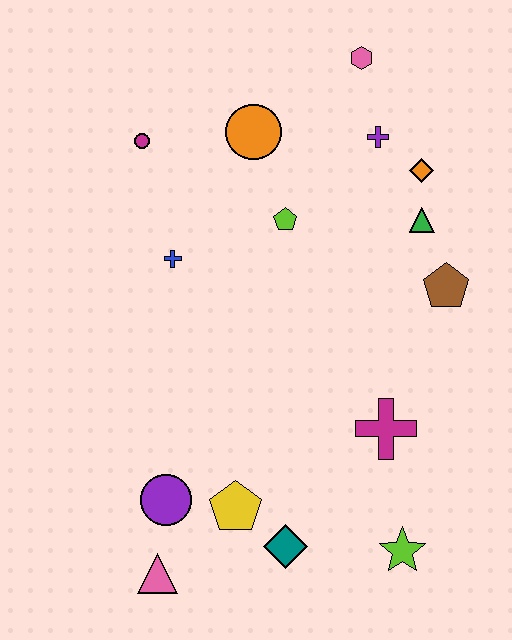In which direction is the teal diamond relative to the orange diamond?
The teal diamond is below the orange diamond.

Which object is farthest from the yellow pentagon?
The pink hexagon is farthest from the yellow pentagon.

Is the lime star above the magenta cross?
No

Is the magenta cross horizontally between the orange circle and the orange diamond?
Yes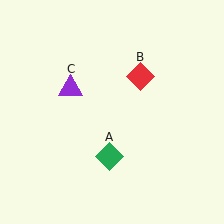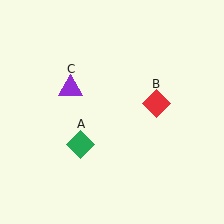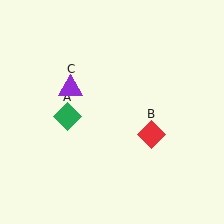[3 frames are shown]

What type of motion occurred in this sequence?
The green diamond (object A), red diamond (object B) rotated clockwise around the center of the scene.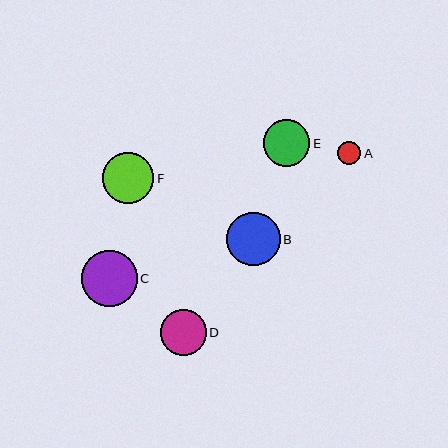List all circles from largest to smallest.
From largest to smallest: C, B, F, E, D, A.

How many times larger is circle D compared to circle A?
Circle D is approximately 2.0 times the size of circle A.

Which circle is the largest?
Circle C is the largest with a size of approximately 56 pixels.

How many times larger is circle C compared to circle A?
Circle C is approximately 2.4 times the size of circle A.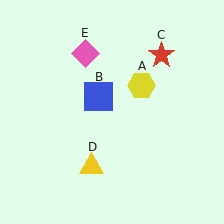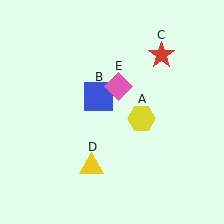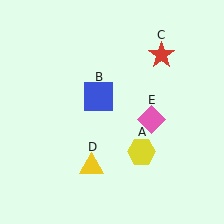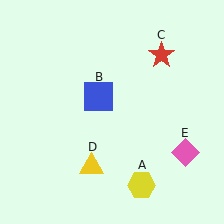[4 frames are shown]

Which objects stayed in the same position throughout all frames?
Blue square (object B) and red star (object C) and yellow triangle (object D) remained stationary.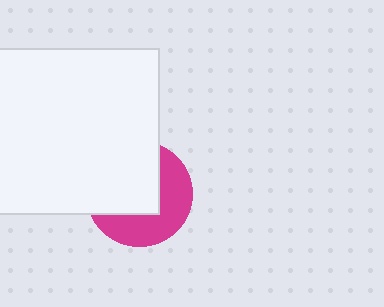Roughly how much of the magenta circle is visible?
About half of it is visible (roughly 46%).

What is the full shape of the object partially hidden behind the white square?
The partially hidden object is a magenta circle.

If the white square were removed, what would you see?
You would see the complete magenta circle.